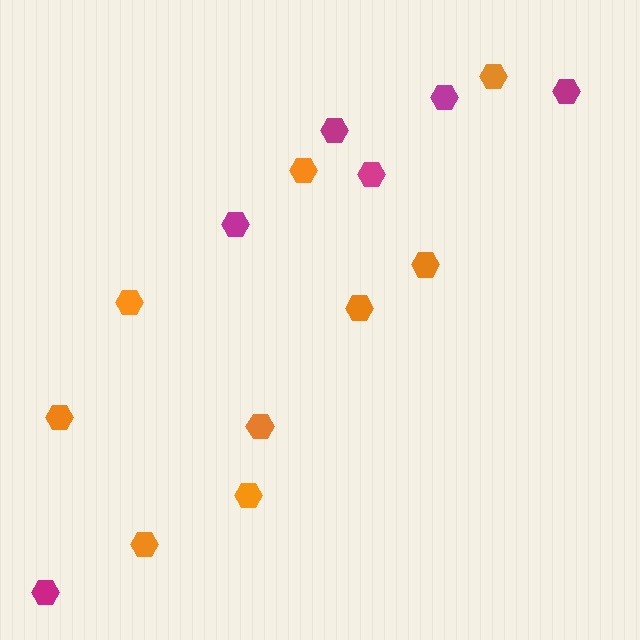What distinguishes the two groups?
There are 2 groups: one group of magenta hexagons (6) and one group of orange hexagons (9).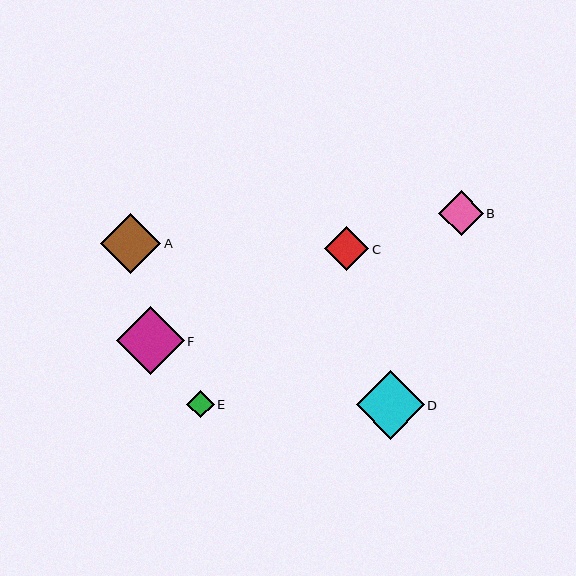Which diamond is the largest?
Diamond D is the largest with a size of approximately 68 pixels.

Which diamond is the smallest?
Diamond E is the smallest with a size of approximately 27 pixels.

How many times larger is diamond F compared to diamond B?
Diamond F is approximately 1.5 times the size of diamond B.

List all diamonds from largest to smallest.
From largest to smallest: D, F, A, B, C, E.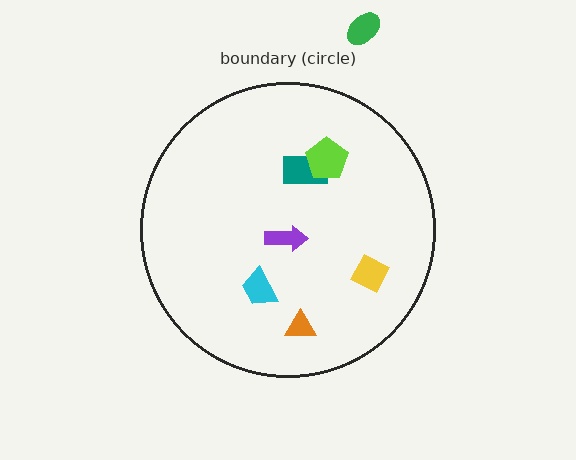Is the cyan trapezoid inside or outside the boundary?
Inside.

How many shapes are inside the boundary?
6 inside, 1 outside.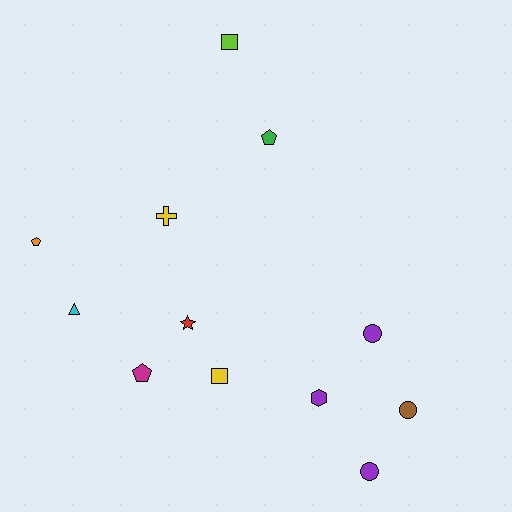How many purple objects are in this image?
There are 3 purple objects.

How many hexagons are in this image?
There is 1 hexagon.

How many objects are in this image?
There are 12 objects.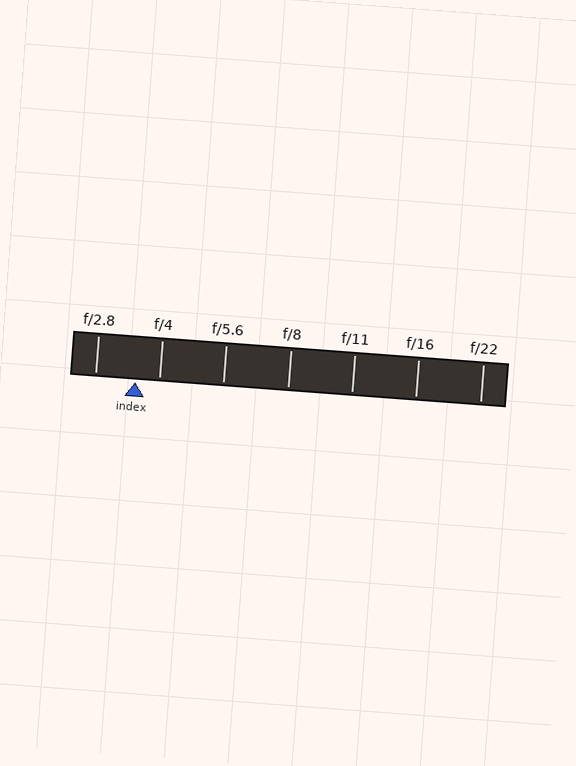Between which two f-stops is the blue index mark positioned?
The index mark is between f/2.8 and f/4.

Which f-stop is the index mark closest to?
The index mark is closest to f/4.